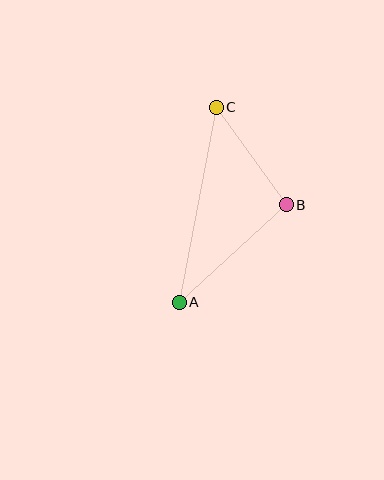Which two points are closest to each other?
Points B and C are closest to each other.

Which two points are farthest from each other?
Points A and C are farthest from each other.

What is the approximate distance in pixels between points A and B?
The distance between A and B is approximately 145 pixels.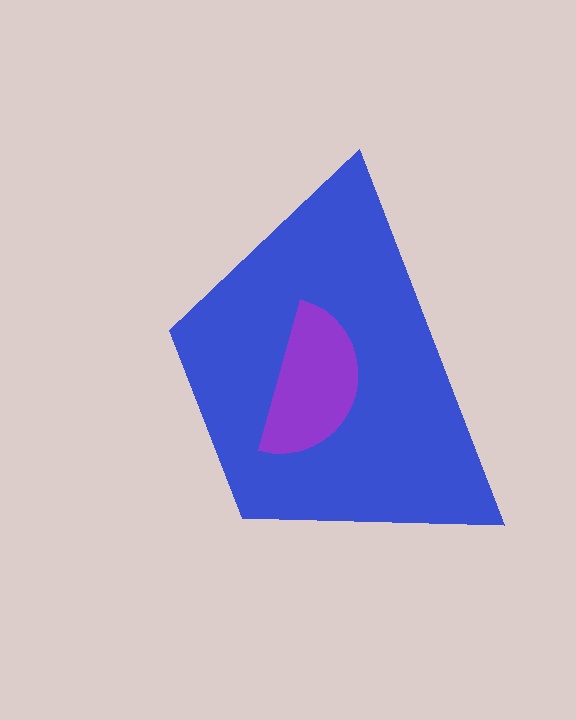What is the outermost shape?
The blue trapezoid.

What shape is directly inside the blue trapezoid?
The purple semicircle.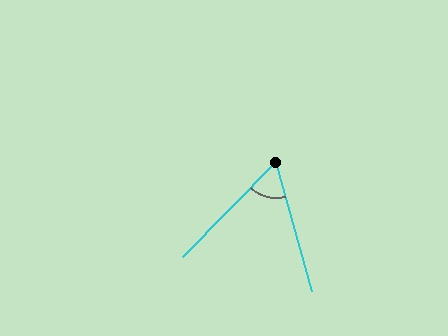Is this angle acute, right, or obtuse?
It is acute.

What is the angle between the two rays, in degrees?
Approximately 60 degrees.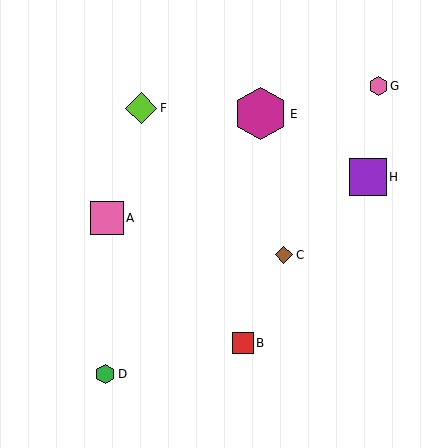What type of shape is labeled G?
Shape G is a pink hexagon.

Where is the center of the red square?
The center of the red square is at (243, 343).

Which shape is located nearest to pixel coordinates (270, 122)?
The magenta hexagon (labeled E) at (260, 114) is nearest to that location.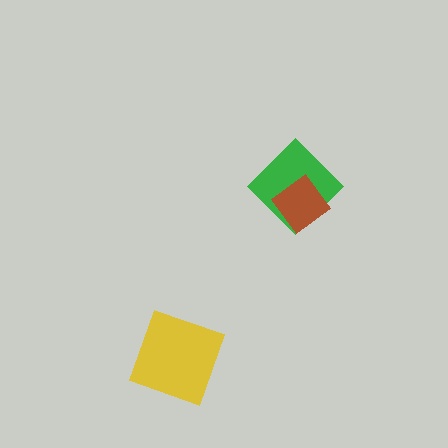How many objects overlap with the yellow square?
0 objects overlap with the yellow square.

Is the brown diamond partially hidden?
No, no other shape covers it.